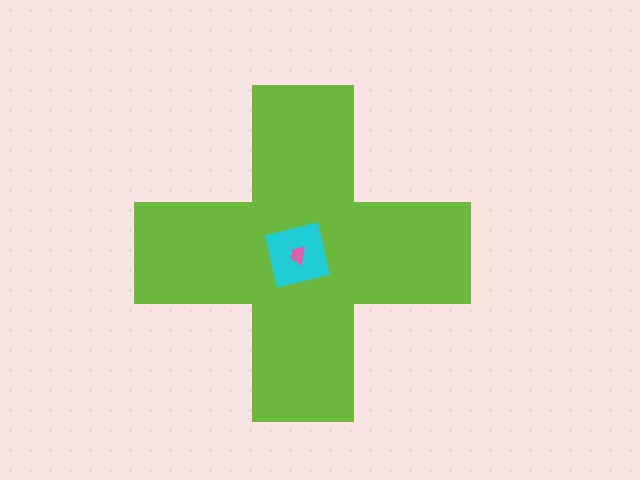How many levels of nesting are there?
3.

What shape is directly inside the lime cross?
The cyan square.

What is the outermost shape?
The lime cross.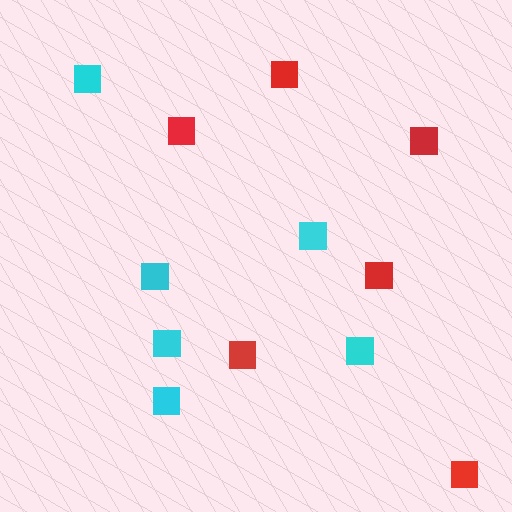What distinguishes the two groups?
There are 2 groups: one group of red squares (6) and one group of cyan squares (6).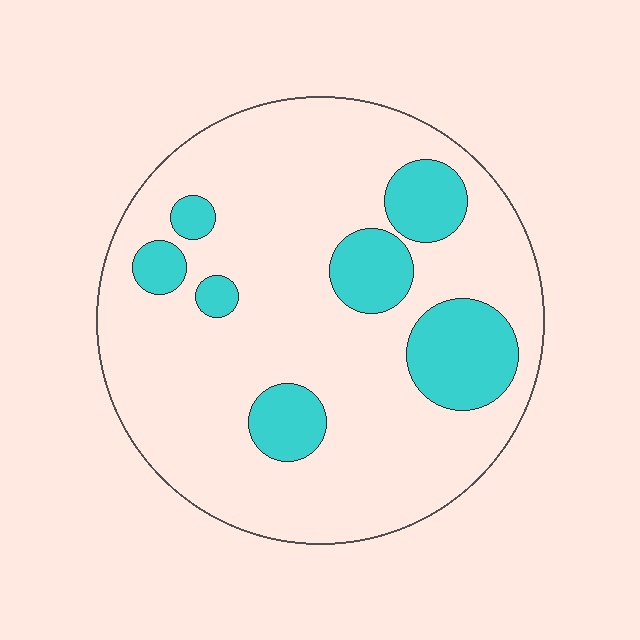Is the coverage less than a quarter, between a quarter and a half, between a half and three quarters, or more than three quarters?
Less than a quarter.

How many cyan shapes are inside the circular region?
7.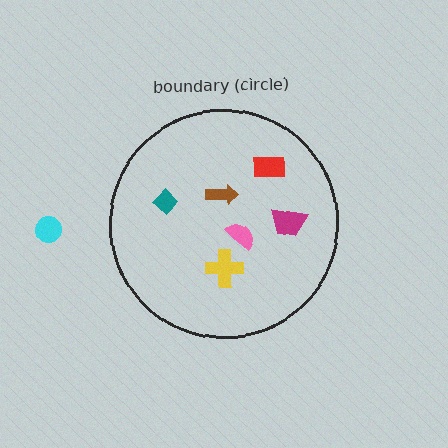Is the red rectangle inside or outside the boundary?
Inside.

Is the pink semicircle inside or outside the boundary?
Inside.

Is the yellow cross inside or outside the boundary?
Inside.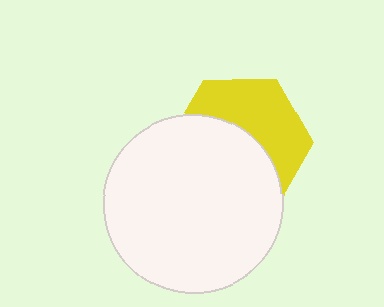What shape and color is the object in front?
The object in front is a white circle.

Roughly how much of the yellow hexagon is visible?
About half of it is visible (roughly 46%).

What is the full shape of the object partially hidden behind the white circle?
The partially hidden object is a yellow hexagon.